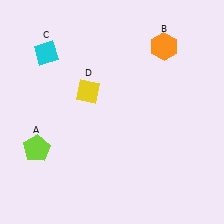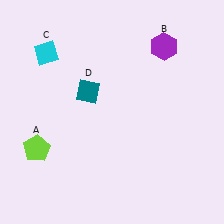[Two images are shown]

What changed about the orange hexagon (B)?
In Image 1, B is orange. In Image 2, it changed to purple.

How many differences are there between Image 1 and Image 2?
There are 2 differences between the two images.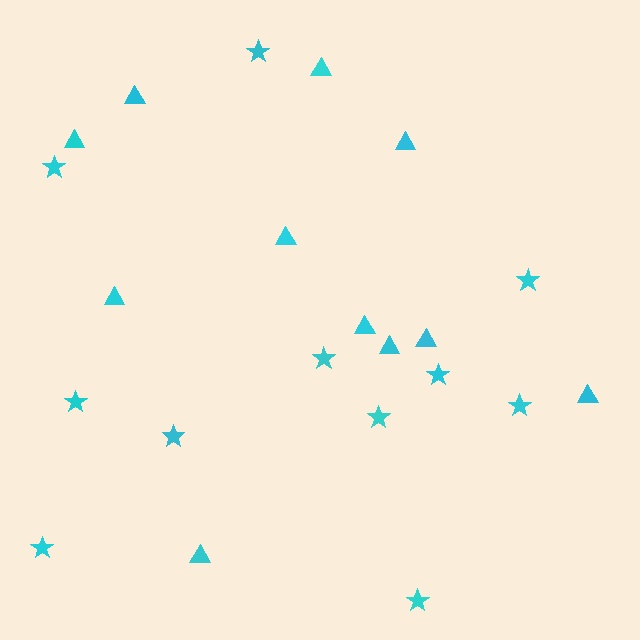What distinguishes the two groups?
There are 2 groups: one group of stars (11) and one group of triangles (11).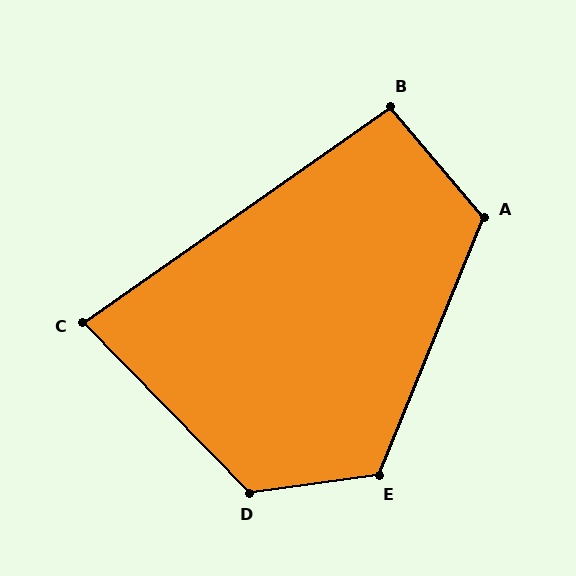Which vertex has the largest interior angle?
D, at approximately 127 degrees.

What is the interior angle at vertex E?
Approximately 120 degrees (obtuse).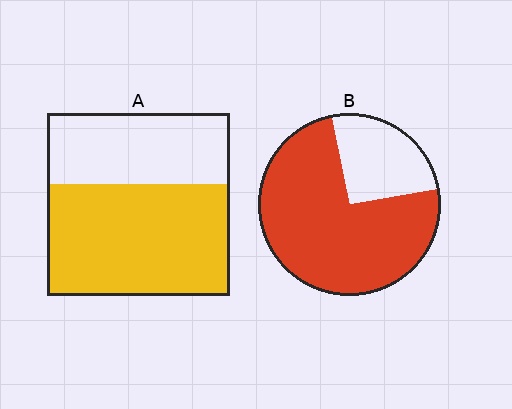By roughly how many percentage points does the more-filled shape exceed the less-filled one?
By roughly 15 percentage points (B over A).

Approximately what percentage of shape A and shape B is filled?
A is approximately 60% and B is approximately 75%.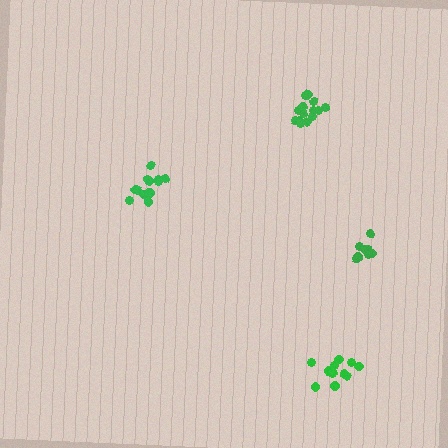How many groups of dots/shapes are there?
There are 4 groups.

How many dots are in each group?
Group 1: 10 dots, Group 2: 14 dots, Group 3: 13 dots, Group 4: 11 dots (48 total).